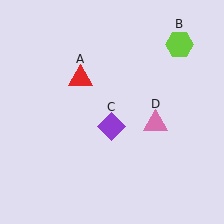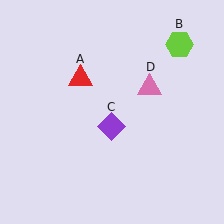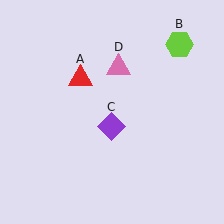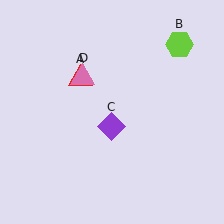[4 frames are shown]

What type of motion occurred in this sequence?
The pink triangle (object D) rotated counterclockwise around the center of the scene.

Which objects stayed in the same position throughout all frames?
Red triangle (object A) and lime hexagon (object B) and purple diamond (object C) remained stationary.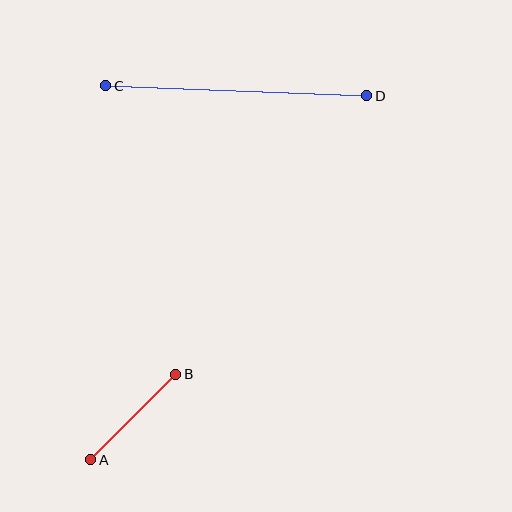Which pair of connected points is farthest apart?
Points C and D are farthest apart.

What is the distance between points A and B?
The distance is approximately 121 pixels.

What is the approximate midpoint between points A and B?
The midpoint is at approximately (133, 417) pixels.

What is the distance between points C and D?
The distance is approximately 261 pixels.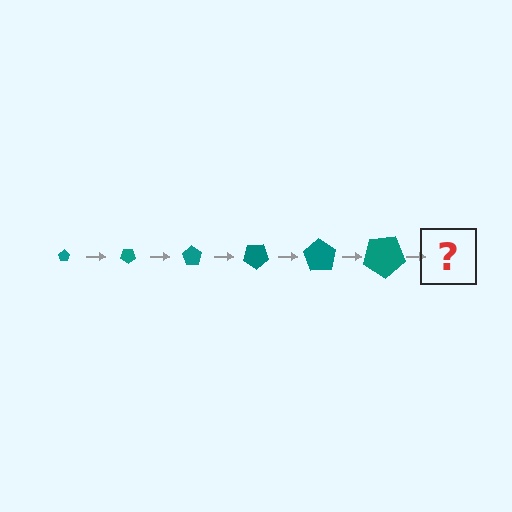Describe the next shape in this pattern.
It should be a pentagon, larger than the previous one and rotated 210 degrees from the start.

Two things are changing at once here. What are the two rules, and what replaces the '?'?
The two rules are that the pentagon grows larger each step and it rotates 35 degrees each step. The '?' should be a pentagon, larger than the previous one and rotated 210 degrees from the start.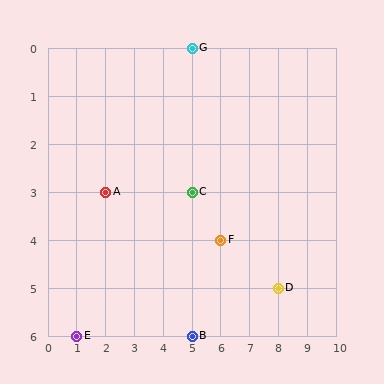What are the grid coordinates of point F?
Point F is at grid coordinates (6, 4).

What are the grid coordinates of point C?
Point C is at grid coordinates (5, 3).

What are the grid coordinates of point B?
Point B is at grid coordinates (5, 6).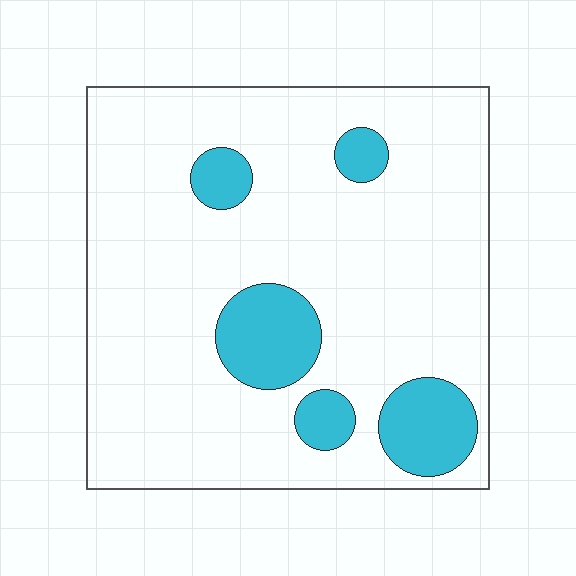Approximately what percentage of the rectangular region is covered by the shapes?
Approximately 15%.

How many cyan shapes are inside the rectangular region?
5.